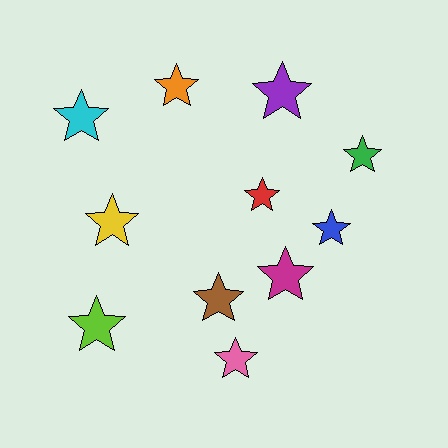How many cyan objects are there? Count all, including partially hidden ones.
There is 1 cyan object.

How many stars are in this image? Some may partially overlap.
There are 11 stars.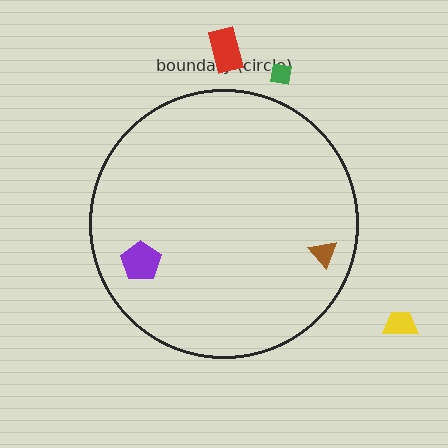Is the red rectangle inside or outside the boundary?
Outside.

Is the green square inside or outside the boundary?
Outside.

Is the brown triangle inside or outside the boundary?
Inside.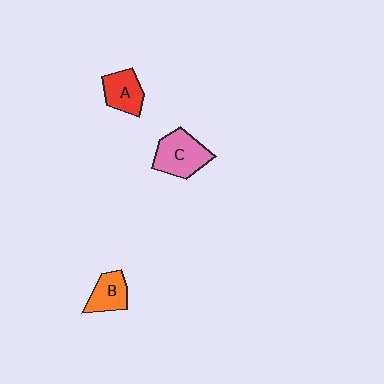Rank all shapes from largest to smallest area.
From largest to smallest: C (pink), A (red), B (orange).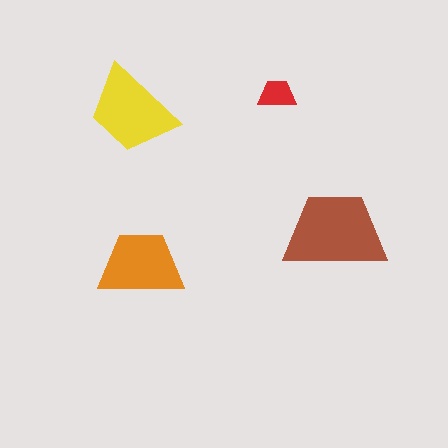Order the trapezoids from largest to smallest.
the brown one, the yellow one, the orange one, the red one.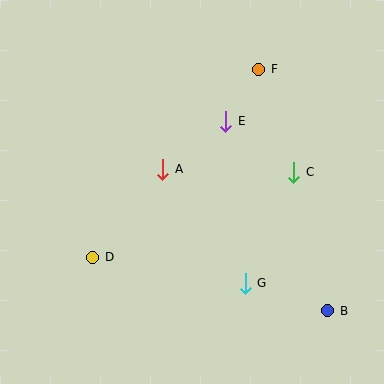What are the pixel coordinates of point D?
Point D is at (93, 257).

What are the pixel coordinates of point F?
Point F is at (259, 69).